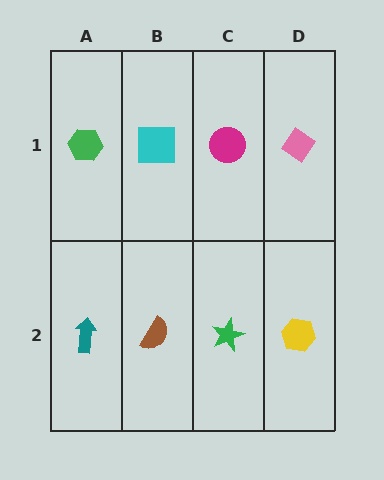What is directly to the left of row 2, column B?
A teal arrow.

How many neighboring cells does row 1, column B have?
3.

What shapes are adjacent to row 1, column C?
A green star (row 2, column C), a cyan square (row 1, column B), a pink diamond (row 1, column D).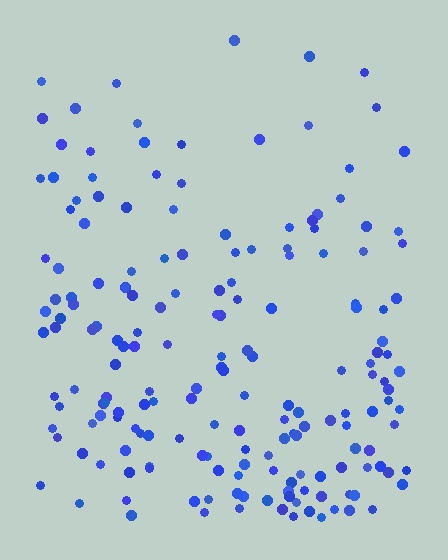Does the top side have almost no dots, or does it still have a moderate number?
Still a moderate number, just noticeably fewer than the bottom.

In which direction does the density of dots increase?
From top to bottom, with the bottom side densest.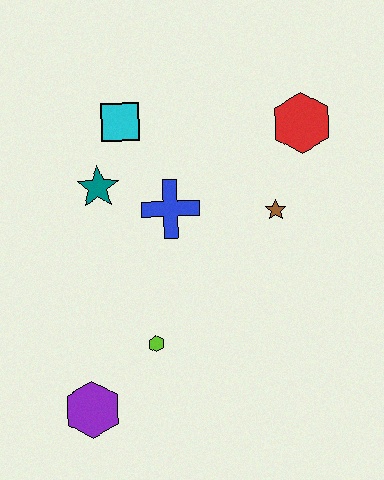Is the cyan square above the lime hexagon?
Yes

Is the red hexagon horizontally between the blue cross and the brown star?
No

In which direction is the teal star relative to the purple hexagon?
The teal star is above the purple hexagon.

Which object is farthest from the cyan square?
The purple hexagon is farthest from the cyan square.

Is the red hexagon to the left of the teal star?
No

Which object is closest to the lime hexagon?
The purple hexagon is closest to the lime hexagon.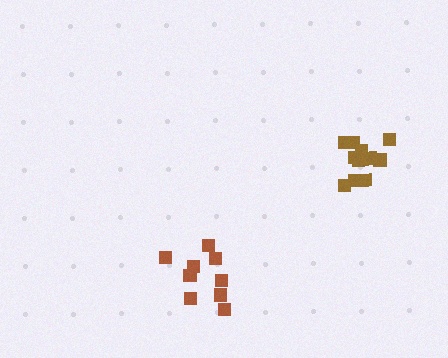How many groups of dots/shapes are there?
There are 2 groups.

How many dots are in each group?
Group 1: 9 dots, Group 2: 11 dots (20 total).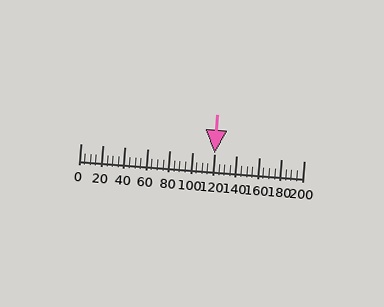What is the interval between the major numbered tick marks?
The major tick marks are spaced 20 units apart.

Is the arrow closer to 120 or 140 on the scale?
The arrow is closer to 120.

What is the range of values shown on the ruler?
The ruler shows values from 0 to 200.